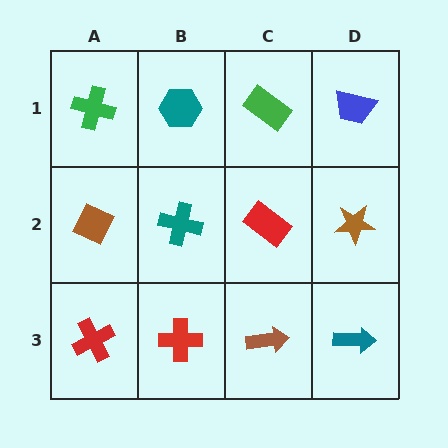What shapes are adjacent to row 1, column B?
A teal cross (row 2, column B), a green cross (row 1, column A), a green rectangle (row 1, column C).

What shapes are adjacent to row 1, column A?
A brown diamond (row 2, column A), a teal hexagon (row 1, column B).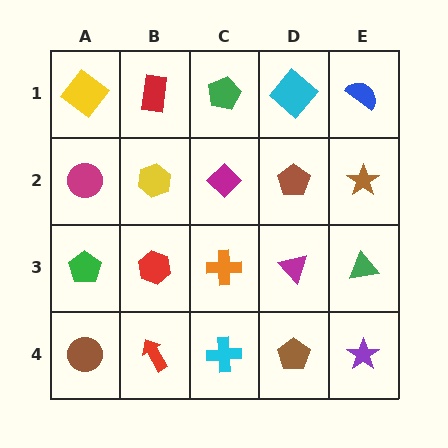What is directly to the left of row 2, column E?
A brown pentagon.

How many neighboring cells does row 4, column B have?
3.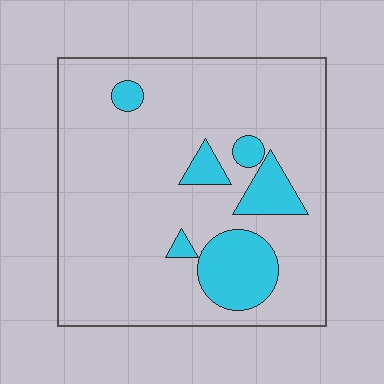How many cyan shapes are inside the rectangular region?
6.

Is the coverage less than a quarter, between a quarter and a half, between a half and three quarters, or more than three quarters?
Less than a quarter.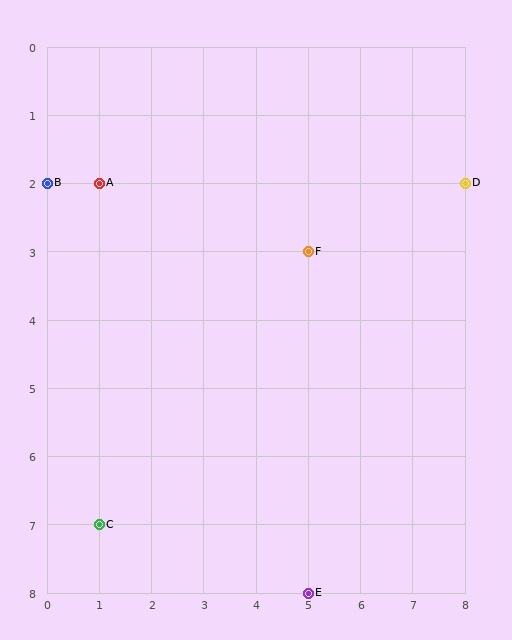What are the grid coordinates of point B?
Point B is at grid coordinates (0, 2).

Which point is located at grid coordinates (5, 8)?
Point E is at (5, 8).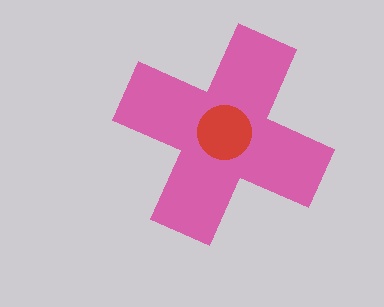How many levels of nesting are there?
2.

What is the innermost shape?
The red circle.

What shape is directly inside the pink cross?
The red circle.